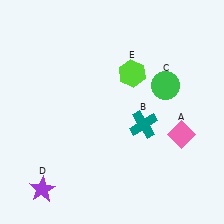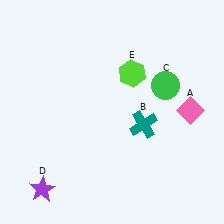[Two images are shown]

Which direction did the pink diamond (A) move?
The pink diamond (A) moved up.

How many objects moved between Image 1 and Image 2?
1 object moved between the two images.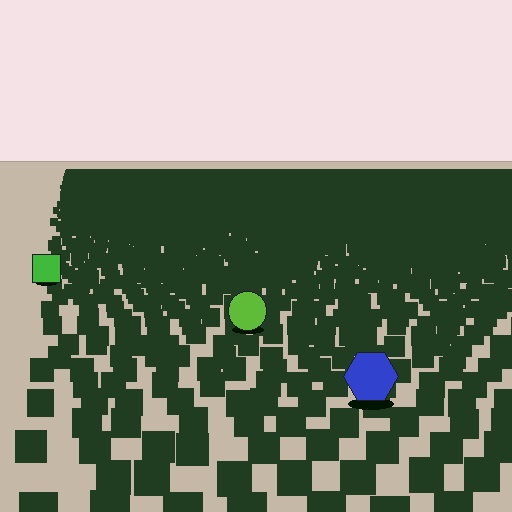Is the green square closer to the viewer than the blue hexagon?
No. The blue hexagon is closer — you can tell from the texture gradient: the ground texture is coarser near it.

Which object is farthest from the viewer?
The green square is farthest from the viewer. It appears smaller and the ground texture around it is denser.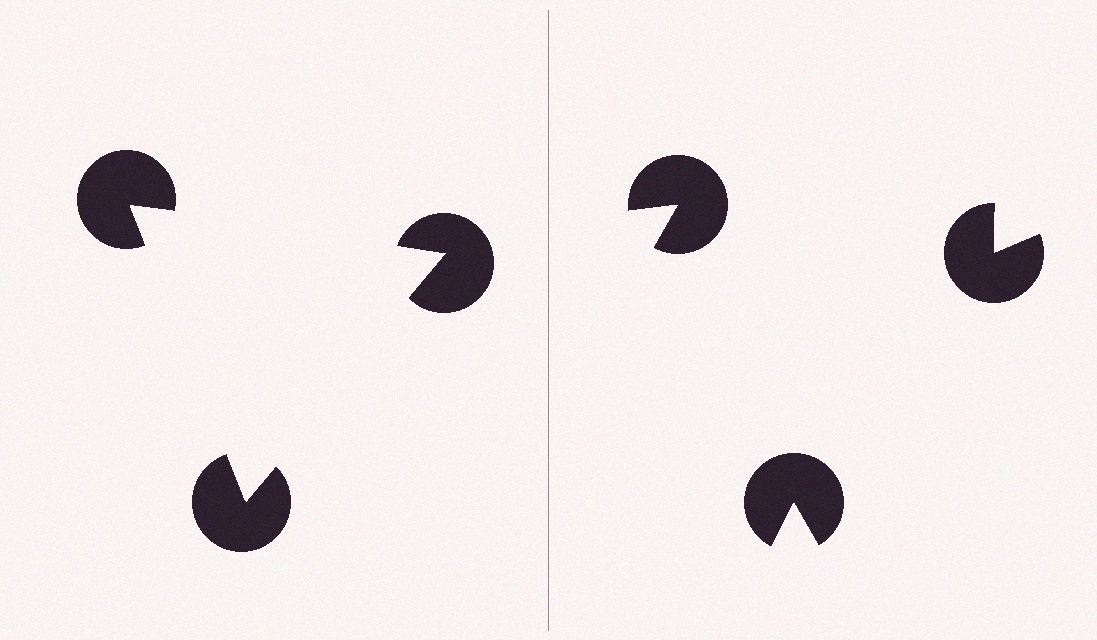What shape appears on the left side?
An illusory triangle.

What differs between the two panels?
The pac-man discs are positioned identically on both sides; only the wedge orientations differ. On the left they align to a triangle; on the right they are misaligned.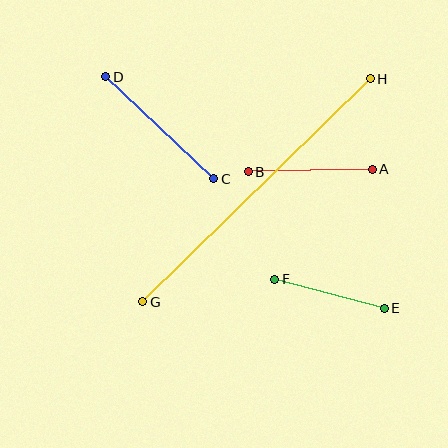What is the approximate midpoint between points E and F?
The midpoint is at approximately (330, 294) pixels.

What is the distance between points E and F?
The distance is approximately 114 pixels.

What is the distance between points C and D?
The distance is approximately 149 pixels.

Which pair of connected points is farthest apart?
Points G and H are farthest apart.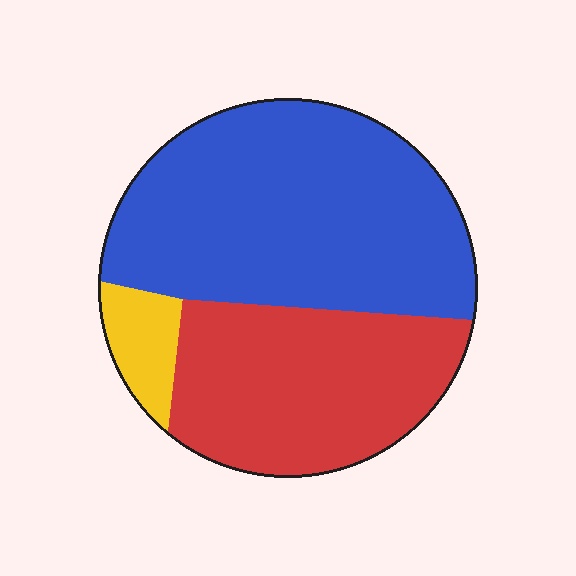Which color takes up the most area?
Blue, at roughly 55%.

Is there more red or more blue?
Blue.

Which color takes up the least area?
Yellow, at roughly 5%.